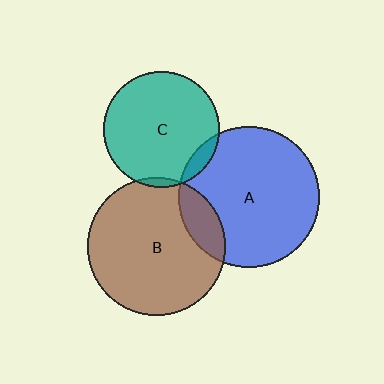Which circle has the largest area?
Circle A (blue).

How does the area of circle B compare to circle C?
Approximately 1.4 times.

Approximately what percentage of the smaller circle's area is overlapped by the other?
Approximately 5%.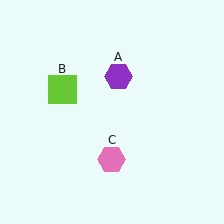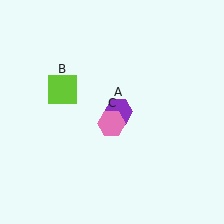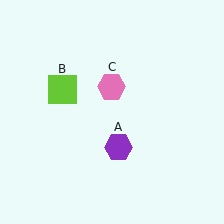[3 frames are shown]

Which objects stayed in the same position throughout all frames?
Lime square (object B) remained stationary.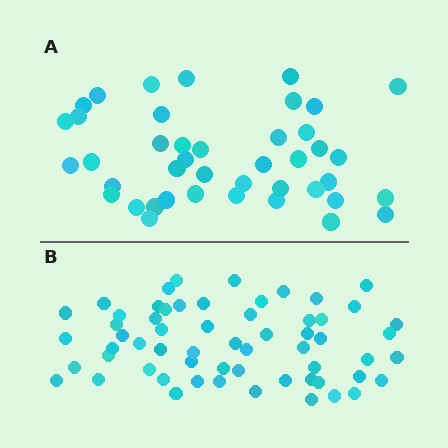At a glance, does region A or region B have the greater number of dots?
Region B (the bottom region) has more dots.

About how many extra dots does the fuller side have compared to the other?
Region B has approximately 20 more dots than region A.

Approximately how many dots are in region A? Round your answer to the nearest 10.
About 40 dots. (The exact count is 42, which rounds to 40.)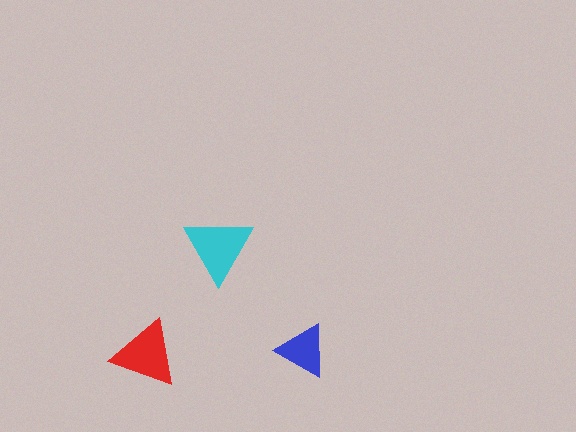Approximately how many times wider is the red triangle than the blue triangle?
About 1.5 times wider.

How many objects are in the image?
There are 3 objects in the image.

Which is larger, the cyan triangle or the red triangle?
The cyan one.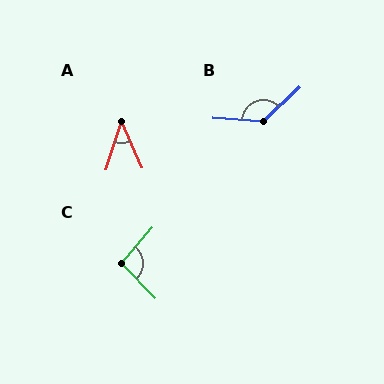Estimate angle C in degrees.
Approximately 96 degrees.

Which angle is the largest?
B, at approximately 133 degrees.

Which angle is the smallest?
A, at approximately 42 degrees.